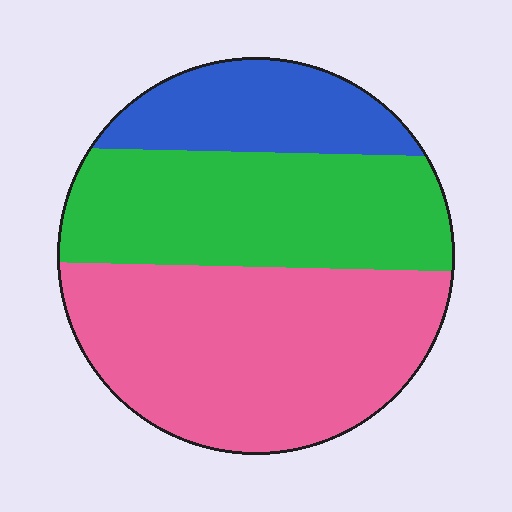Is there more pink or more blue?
Pink.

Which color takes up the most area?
Pink, at roughly 45%.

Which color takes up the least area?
Blue, at roughly 20%.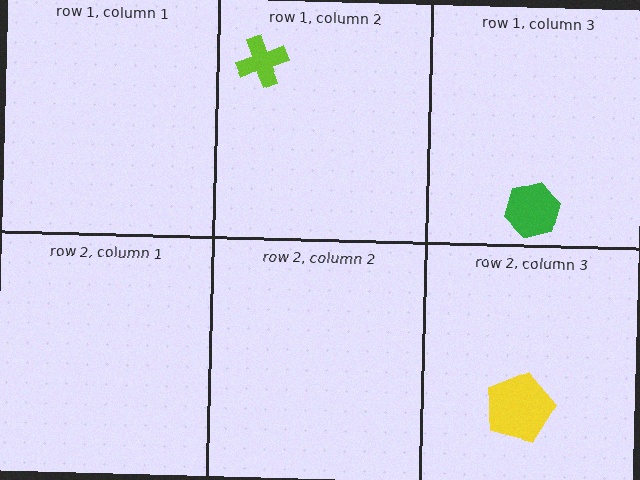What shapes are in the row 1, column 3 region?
The green hexagon.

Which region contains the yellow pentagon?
The row 2, column 3 region.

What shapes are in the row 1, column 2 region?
The lime cross.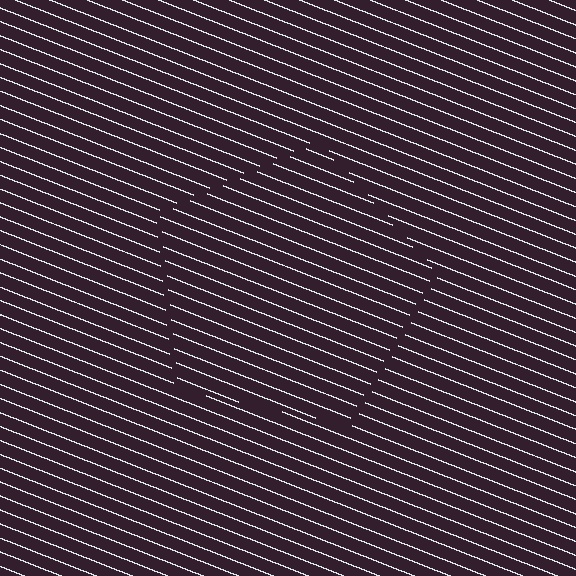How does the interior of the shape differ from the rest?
The interior of the shape contains the same grating, shifted by half a period — the contour is defined by the phase discontinuity where line-ends from the inner and outer gratings abut.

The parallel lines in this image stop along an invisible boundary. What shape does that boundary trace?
An illusory pentagon. The interior of the shape contains the same grating, shifted by half a period — the contour is defined by the phase discontinuity where line-ends from the inner and outer gratings abut.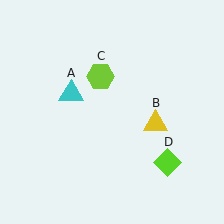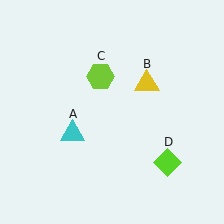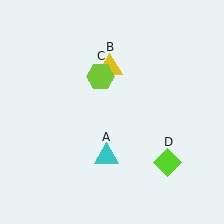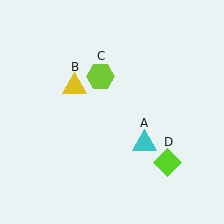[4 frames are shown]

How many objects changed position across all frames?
2 objects changed position: cyan triangle (object A), yellow triangle (object B).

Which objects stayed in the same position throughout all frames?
Lime hexagon (object C) and lime diamond (object D) remained stationary.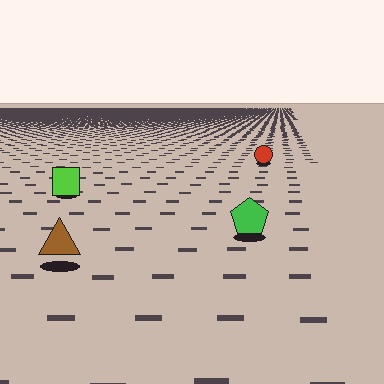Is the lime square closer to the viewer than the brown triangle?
No. The brown triangle is closer — you can tell from the texture gradient: the ground texture is coarser near it.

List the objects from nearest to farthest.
From nearest to farthest: the brown triangle, the green pentagon, the lime square, the red circle.